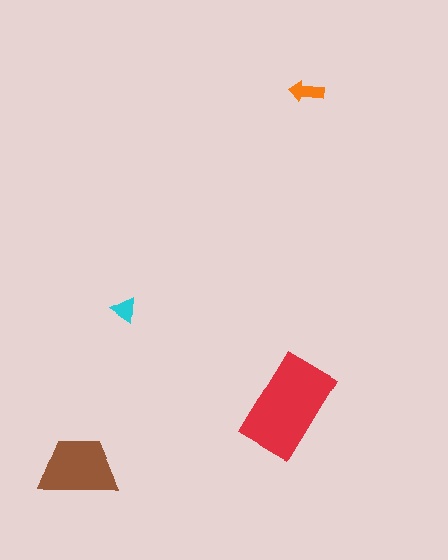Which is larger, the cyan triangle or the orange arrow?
The orange arrow.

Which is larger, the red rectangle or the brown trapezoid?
The red rectangle.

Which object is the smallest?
The cyan triangle.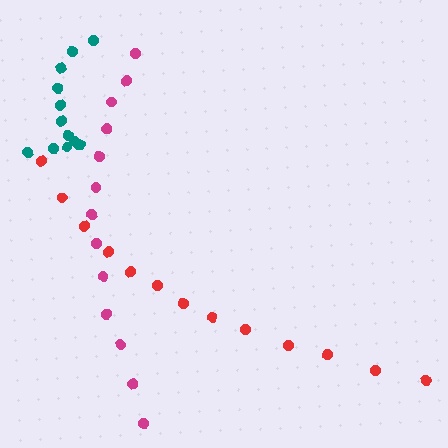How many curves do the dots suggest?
There are 3 distinct paths.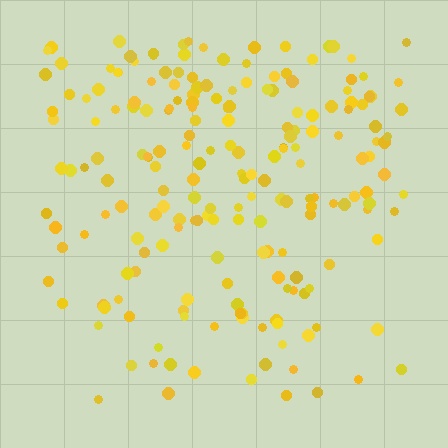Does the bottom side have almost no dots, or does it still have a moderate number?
Still a moderate number, just noticeably fewer than the top.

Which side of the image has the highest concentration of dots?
The top.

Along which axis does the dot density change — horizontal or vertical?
Vertical.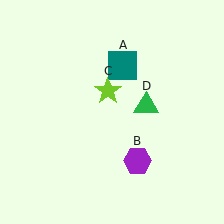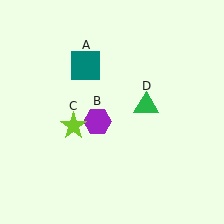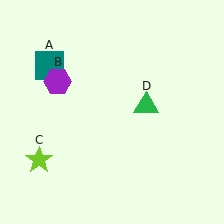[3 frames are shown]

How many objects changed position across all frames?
3 objects changed position: teal square (object A), purple hexagon (object B), lime star (object C).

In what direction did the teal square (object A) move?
The teal square (object A) moved left.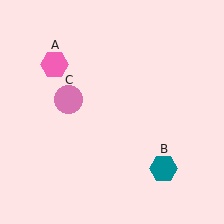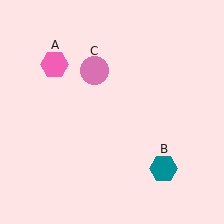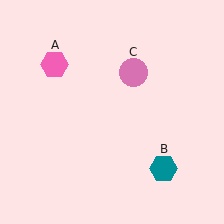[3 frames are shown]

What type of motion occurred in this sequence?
The pink circle (object C) rotated clockwise around the center of the scene.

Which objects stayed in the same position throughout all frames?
Pink hexagon (object A) and teal hexagon (object B) remained stationary.